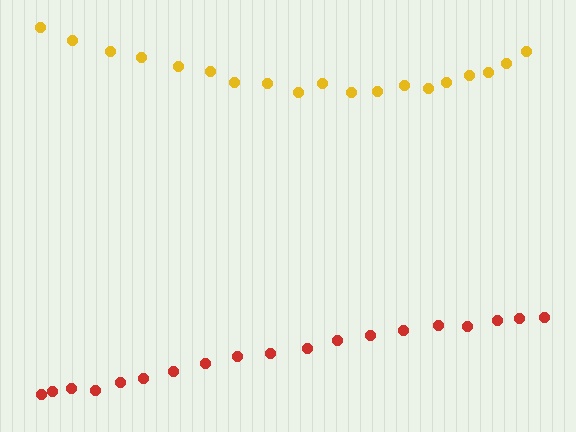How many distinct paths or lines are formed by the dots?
There are 2 distinct paths.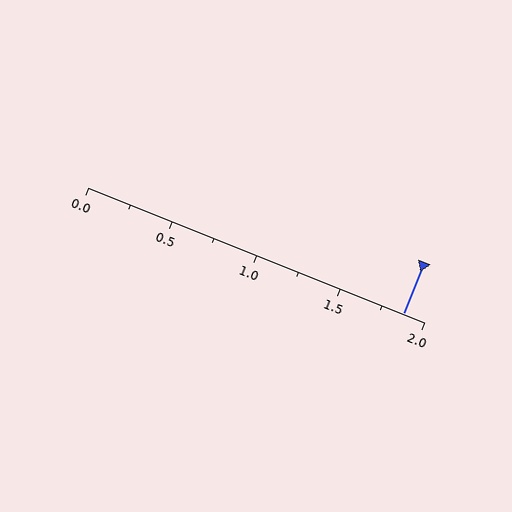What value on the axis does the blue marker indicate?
The marker indicates approximately 1.88.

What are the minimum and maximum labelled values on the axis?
The axis runs from 0.0 to 2.0.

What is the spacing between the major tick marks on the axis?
The major ticks are spaced 0.5 apart.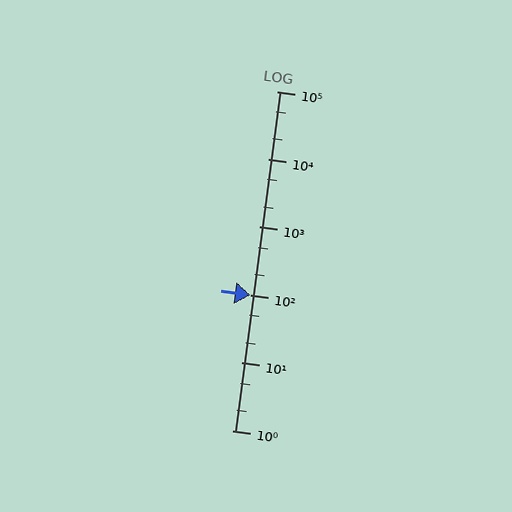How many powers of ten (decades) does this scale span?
The scale spans 5 decades, from 1 to 100000.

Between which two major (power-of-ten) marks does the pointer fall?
The pointer is between 100 and 1000.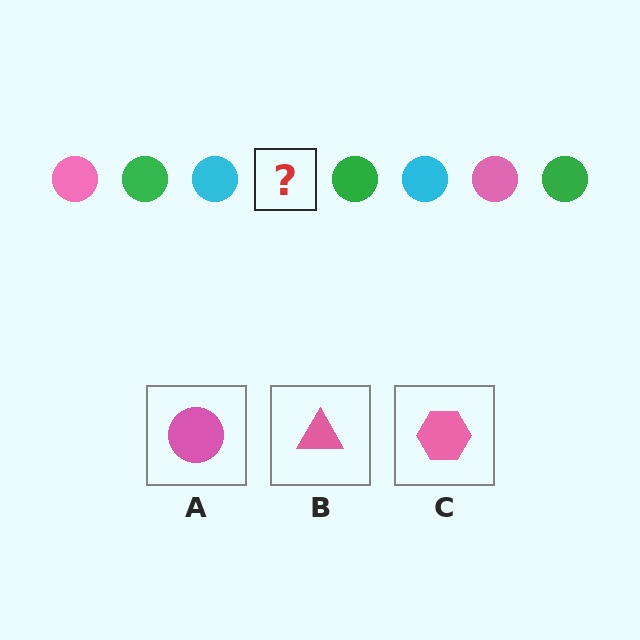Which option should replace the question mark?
Option A.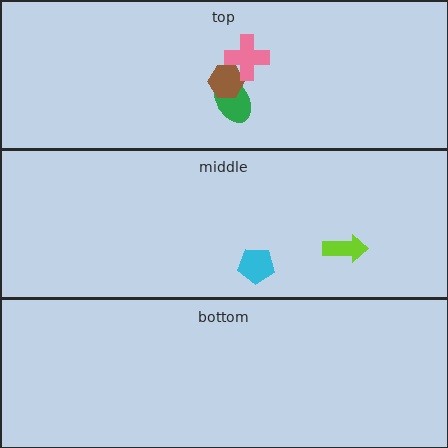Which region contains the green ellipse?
The top region.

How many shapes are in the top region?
3.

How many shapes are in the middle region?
2.